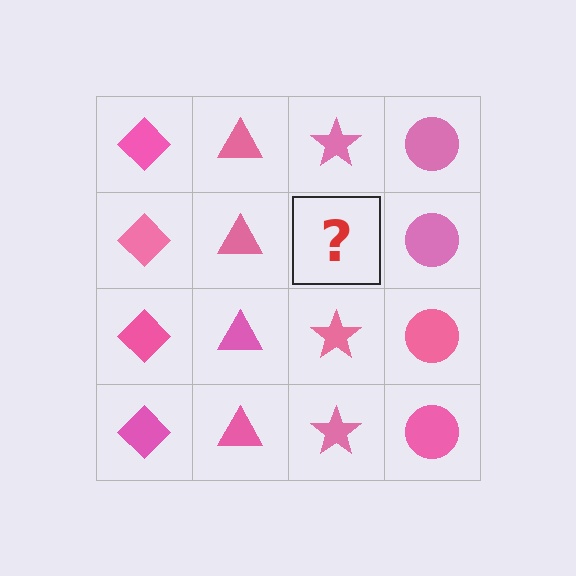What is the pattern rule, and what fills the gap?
The rule is that each column has a consistent shape. The gap should be filled with a pink star.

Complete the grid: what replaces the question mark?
The question mark should be replaced with a pink star.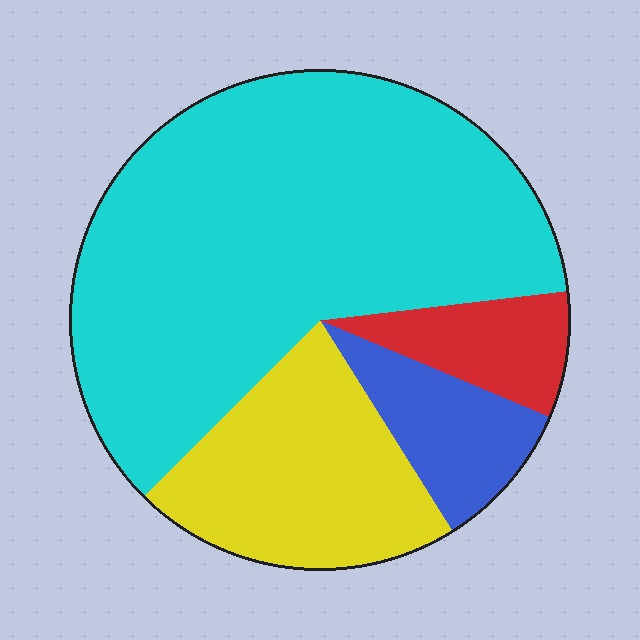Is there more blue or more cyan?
Cyan.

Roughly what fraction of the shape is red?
Red covers 8% of the shape.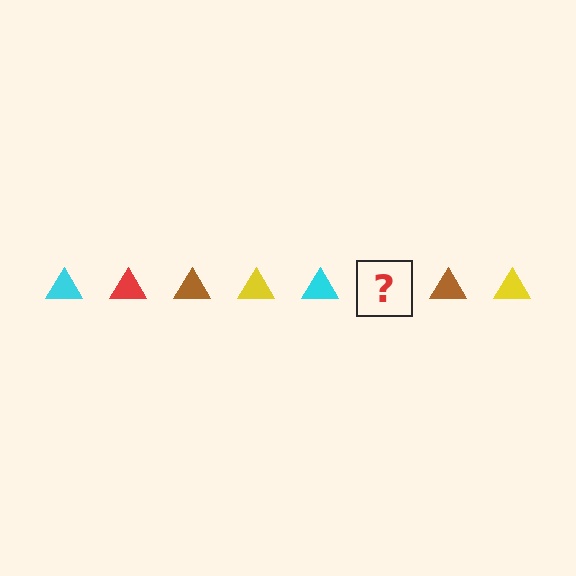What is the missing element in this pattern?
The missing element is a red triangle.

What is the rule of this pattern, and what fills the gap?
The rule is that the pattern cycles through cyan, red, brown, yellow triangles. The gap should be filled with a red triangle.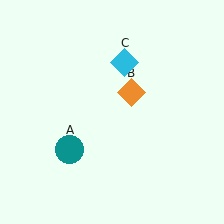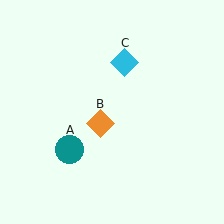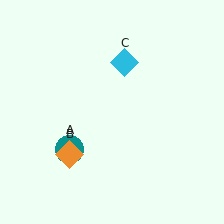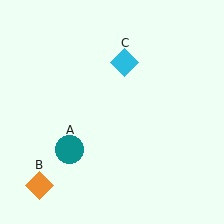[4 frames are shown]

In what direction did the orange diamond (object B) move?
The orange diamond (object B) moved down and to the left.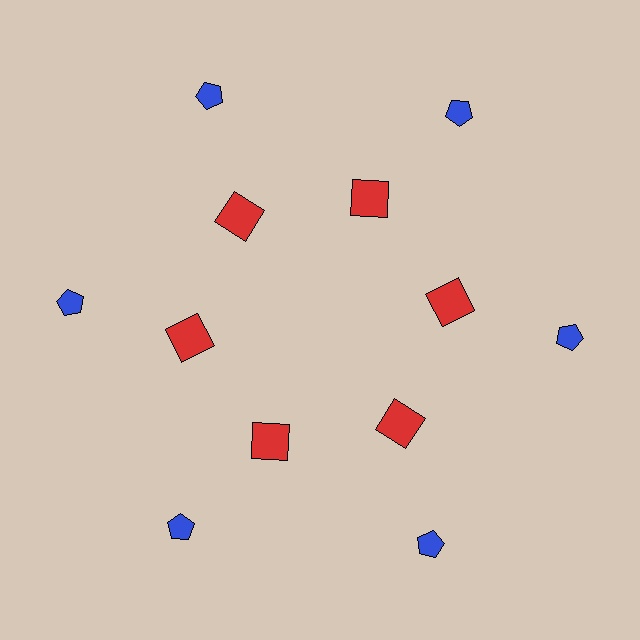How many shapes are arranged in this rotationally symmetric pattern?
There are 12 shapes, arranged in 6 groups of 2.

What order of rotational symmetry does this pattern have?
This pattern has 6-fold rotational symmetry.